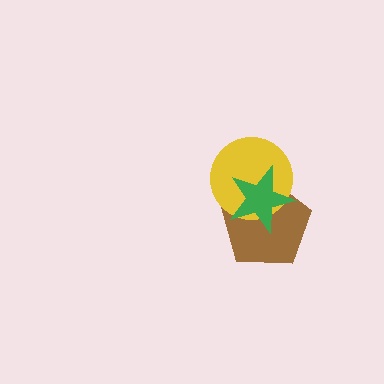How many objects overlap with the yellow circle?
2 objects overlap with the yellow circle.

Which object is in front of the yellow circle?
The green star is in front of the yellow circle.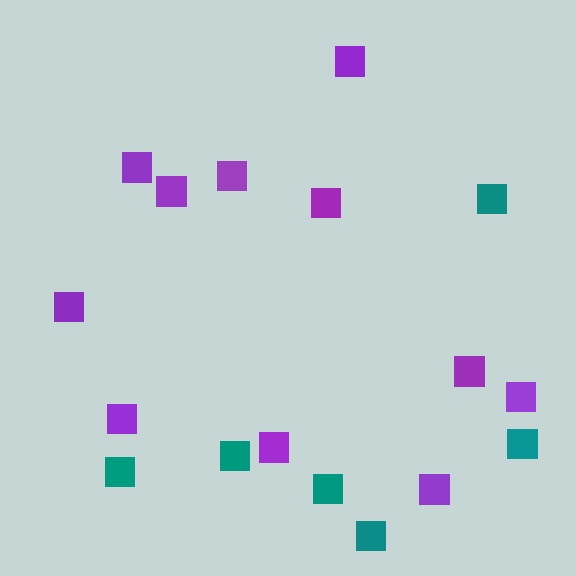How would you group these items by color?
There are 2 groups: one group of purple squares (11) and one group of teal squares (6).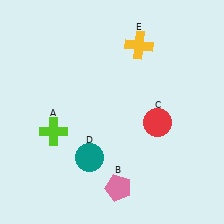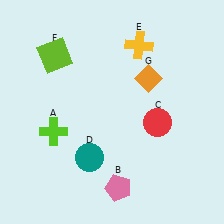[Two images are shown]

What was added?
A lime square (F), an orange diamond (G) were added in Image 2.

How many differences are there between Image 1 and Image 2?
There are 2 differences between the two images.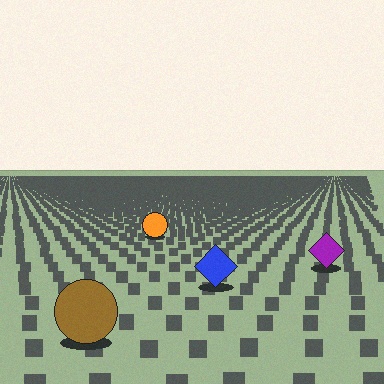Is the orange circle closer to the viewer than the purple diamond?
No. The purple diamond is closer — you can tell from the texture gradient: the ground texture is coarser near it.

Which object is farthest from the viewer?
The orange circle is farthest from the viewer. It appears smaller and the ground texture around it is denser.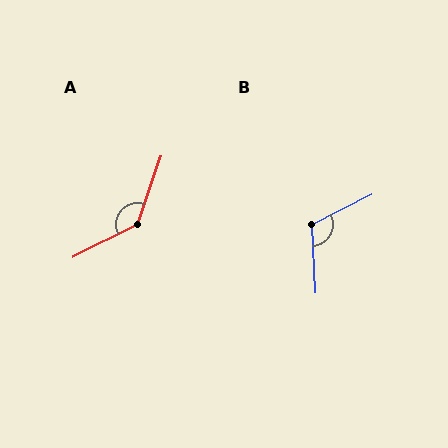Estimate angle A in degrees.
Approximately 136 degrees.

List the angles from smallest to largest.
B (114°), A (136°).